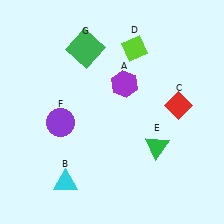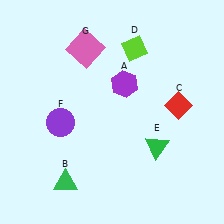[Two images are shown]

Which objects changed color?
B changed from cyan to green. G changed from green to pink.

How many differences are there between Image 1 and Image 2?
There are 2 differences between the two images.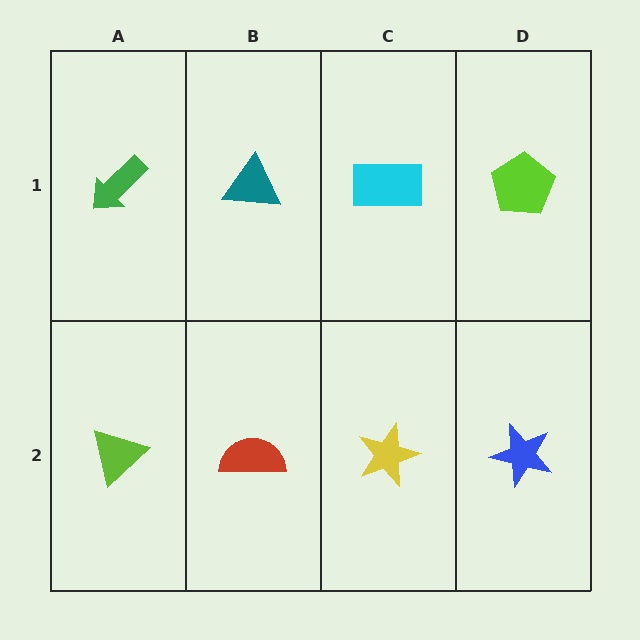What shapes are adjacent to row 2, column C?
A cyan rectangle (row 1, column C), a red semicircle (row 2, column B), a blue star (row 2, column D).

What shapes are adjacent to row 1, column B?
A red semicircle (row 2, column B), a green arrow (row 1, column A), a cyan rectangle (row 1, column C).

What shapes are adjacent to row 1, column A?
A lime triangle (row 2, column A), a teal triangle (row 1, column B).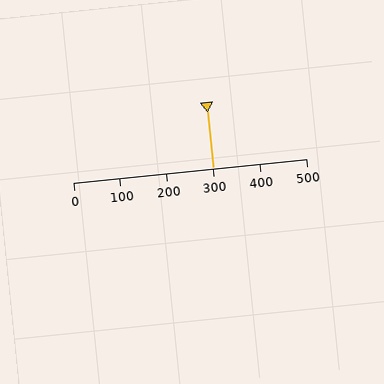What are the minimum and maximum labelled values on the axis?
The axis runs from 0 to 500.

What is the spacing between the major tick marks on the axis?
The major ticks are spaced 100 apart.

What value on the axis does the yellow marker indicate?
The marker indicates approximately 300.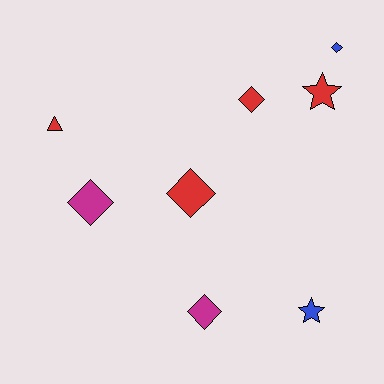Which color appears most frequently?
Red, with 4 objects.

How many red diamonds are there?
There are 2 red diamonds.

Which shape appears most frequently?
Diamond, with 5 objects.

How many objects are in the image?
There are 8 objects.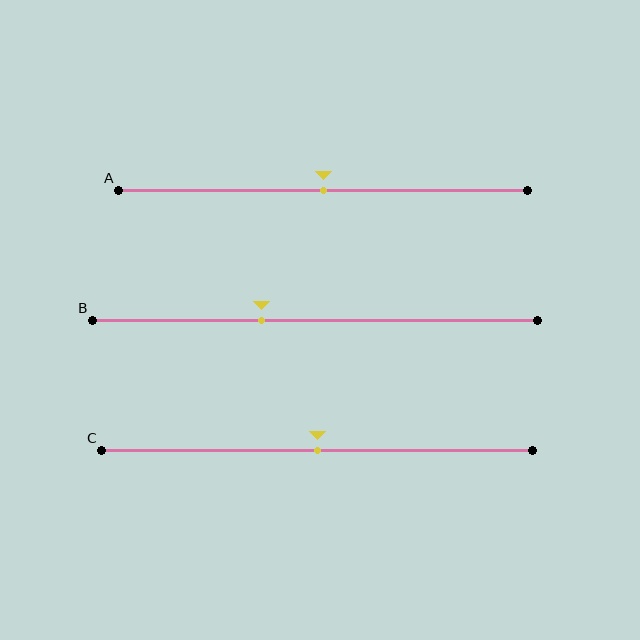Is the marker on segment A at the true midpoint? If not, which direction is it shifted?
Yes, the marker on segment A is at the true midpoint.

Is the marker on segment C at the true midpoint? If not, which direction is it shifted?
Yes, the marker on segment C is at the true midpoint.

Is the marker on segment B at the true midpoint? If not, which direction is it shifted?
No, the marker on segment B is shifted to the left by about 12% of the segment length.